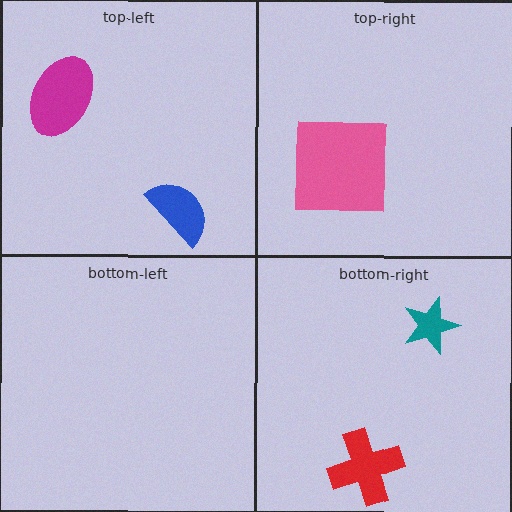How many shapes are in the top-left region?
2.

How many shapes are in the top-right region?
1.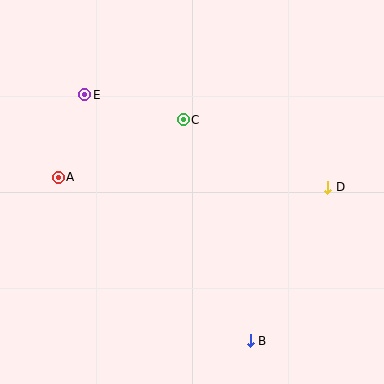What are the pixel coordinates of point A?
Point A is at (58, 177).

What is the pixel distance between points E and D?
The distance between E and D is 260 pixels.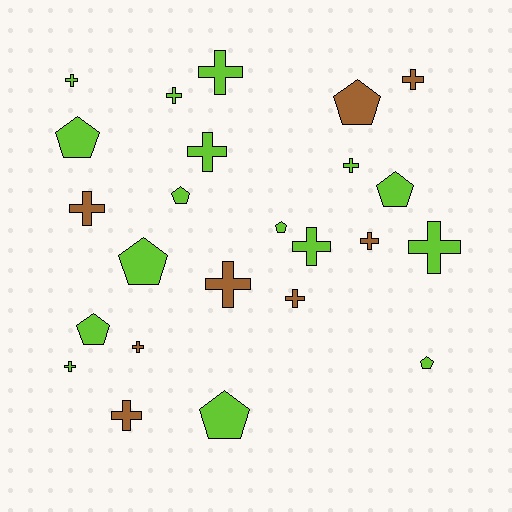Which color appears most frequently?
Lime, with 16 objects.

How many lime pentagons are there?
There are 8 lime pentagons.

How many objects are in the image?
There are 24 objects.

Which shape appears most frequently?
Cross, with 15 objects.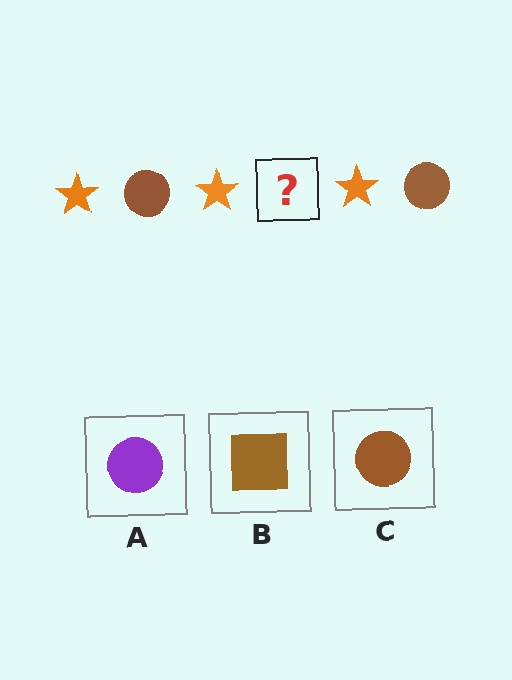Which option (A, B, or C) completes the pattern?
C.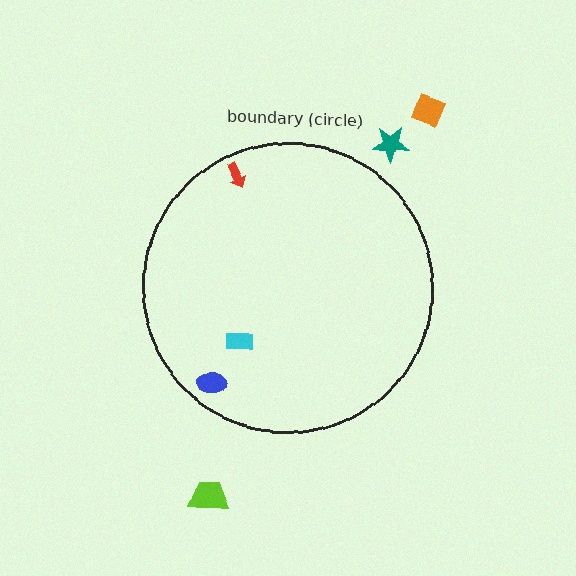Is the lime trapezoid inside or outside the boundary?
Outside.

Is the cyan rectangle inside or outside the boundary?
Inside.